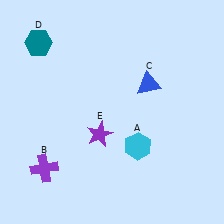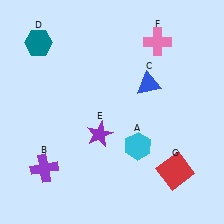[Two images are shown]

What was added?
A pink cross (F), a red square (G) were added in Image 2.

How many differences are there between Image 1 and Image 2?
There are 2 differences between the two images.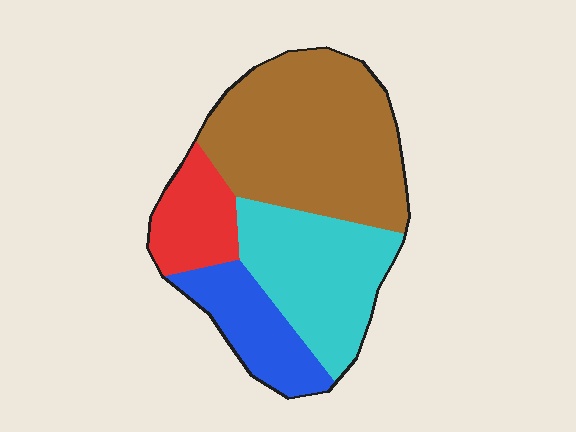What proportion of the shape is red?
Red takes up about one eighth (1/8) of the shape.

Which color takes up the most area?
Brown, at roughly 45%.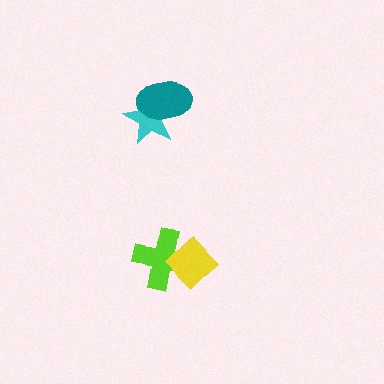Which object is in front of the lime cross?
The yellow diamond is in front of the lime cross.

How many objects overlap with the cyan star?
1 object overlaps with the cyan star.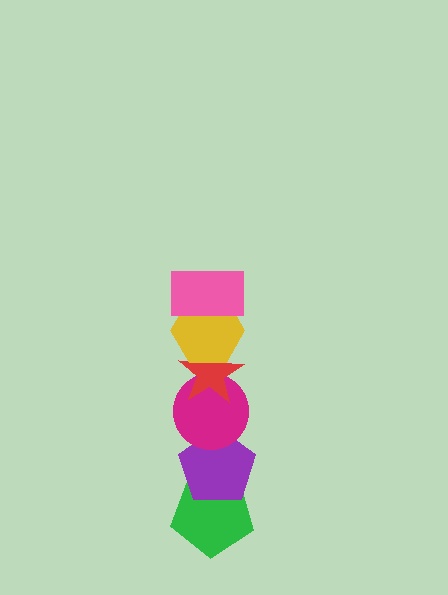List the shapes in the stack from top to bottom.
From top to bottom: the pink rectangle, the yellow hexagon, the red star, the magenta circle, the purple pentagon, the green pentagon.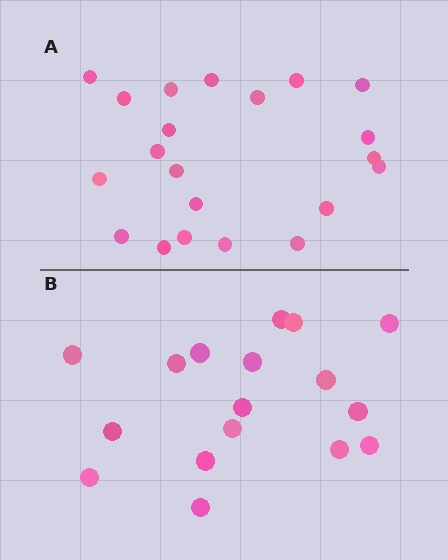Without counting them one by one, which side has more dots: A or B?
Region A (the top region) has more dots.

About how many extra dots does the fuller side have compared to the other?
Region A has about 4 more dots than region B.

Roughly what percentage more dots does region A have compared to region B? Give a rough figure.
About 25% more.